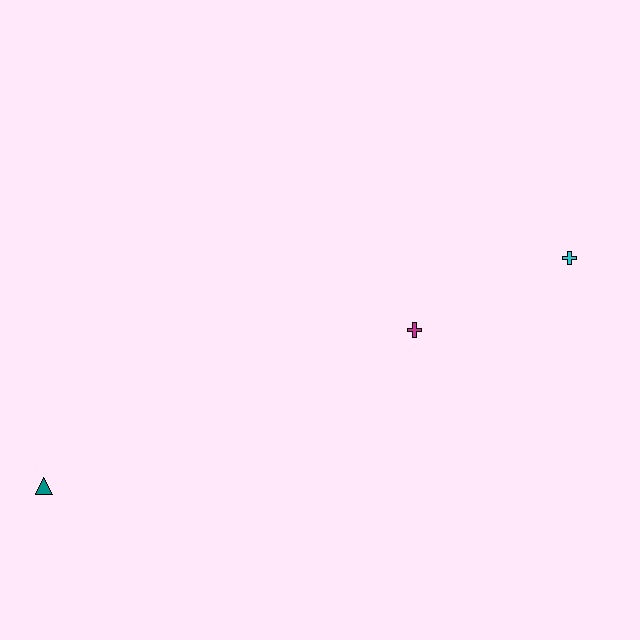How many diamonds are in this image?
There are no diamonds.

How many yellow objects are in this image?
There are no yellow objects.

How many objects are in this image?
There are 3 objects.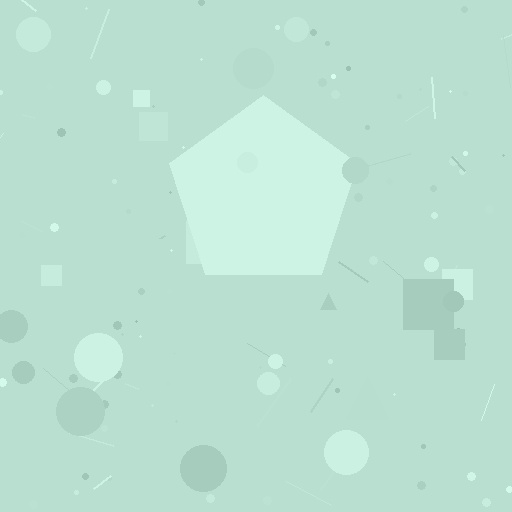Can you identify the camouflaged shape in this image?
The camouflaged shape is a pentagon.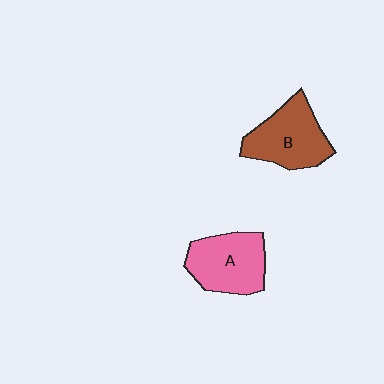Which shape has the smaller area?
Shape A (pink).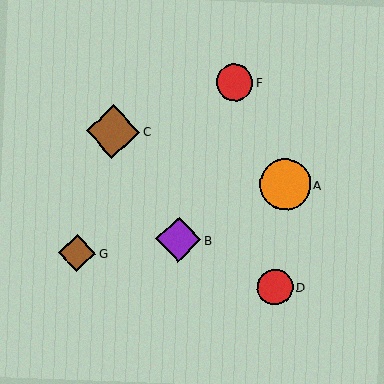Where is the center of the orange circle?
The center of the orange circle is at (285, 184).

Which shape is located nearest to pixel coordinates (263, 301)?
The red circle (labeled D) at (275, 287) is nearest to that location.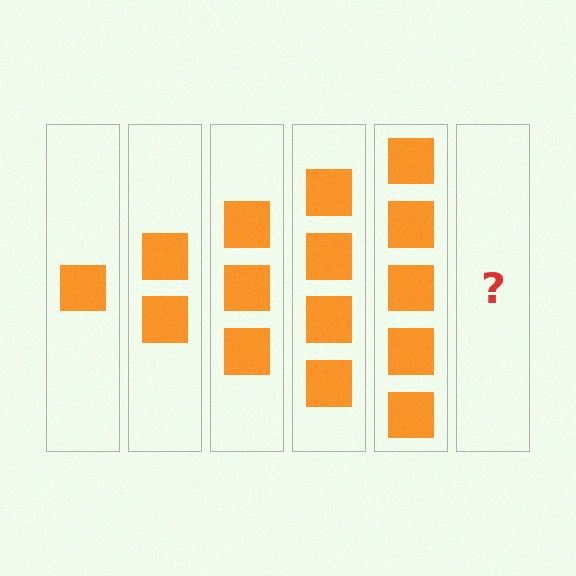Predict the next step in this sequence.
The next step is 6 squares.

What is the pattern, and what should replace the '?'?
The pattern is that each step adds one more square. The '?' should be 6 squares.